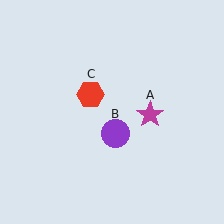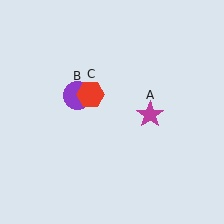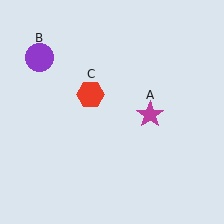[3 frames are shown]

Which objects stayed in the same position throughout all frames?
Magenta star (object A) and red hexagon (object C) remained stationary.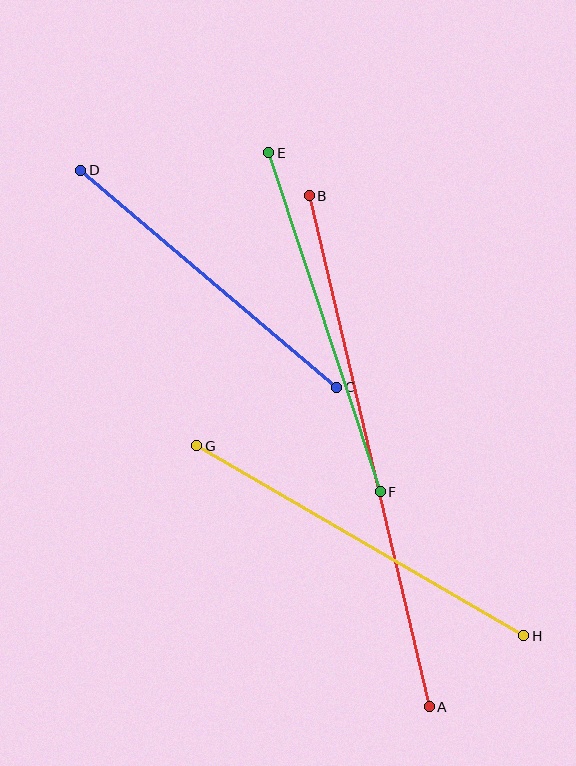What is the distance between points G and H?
The distance is approximately 378 pixels.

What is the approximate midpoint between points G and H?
The midpoint is at approximately (360, 541) pixels.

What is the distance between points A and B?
The distance is approximately 525 pixels.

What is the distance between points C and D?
The distance is approximately 336 pixels.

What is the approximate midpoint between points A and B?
The midpoint is at approximately (369, 451) pixels.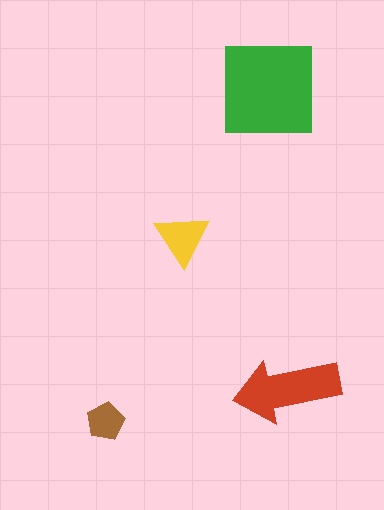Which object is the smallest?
The brown pentagon.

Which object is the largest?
The green square.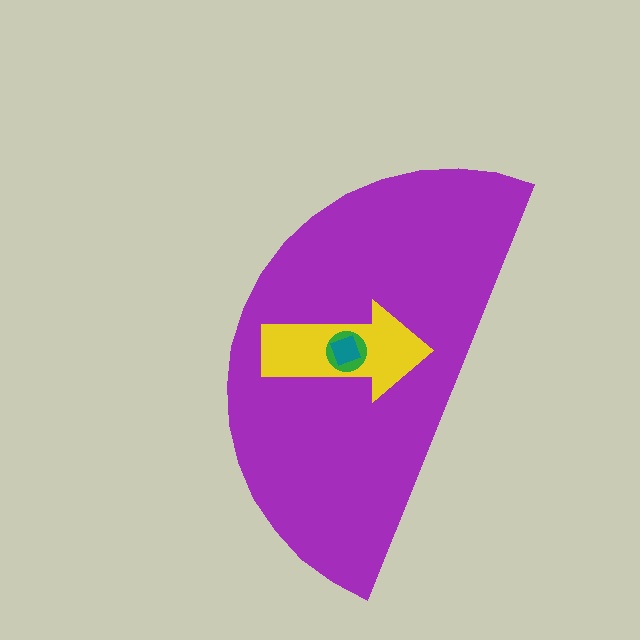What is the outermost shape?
The purple semicircle.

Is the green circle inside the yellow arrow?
Yes.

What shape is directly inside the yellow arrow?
The green circle.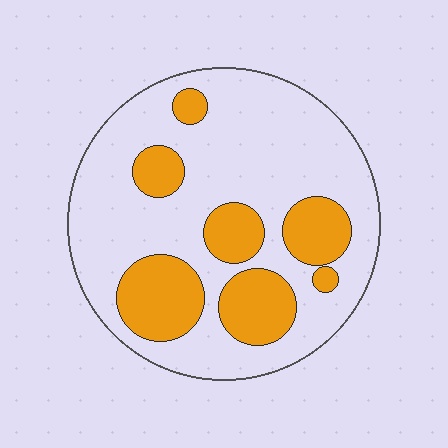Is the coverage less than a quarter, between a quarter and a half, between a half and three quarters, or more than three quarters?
Between a quarter and a half.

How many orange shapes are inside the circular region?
7.